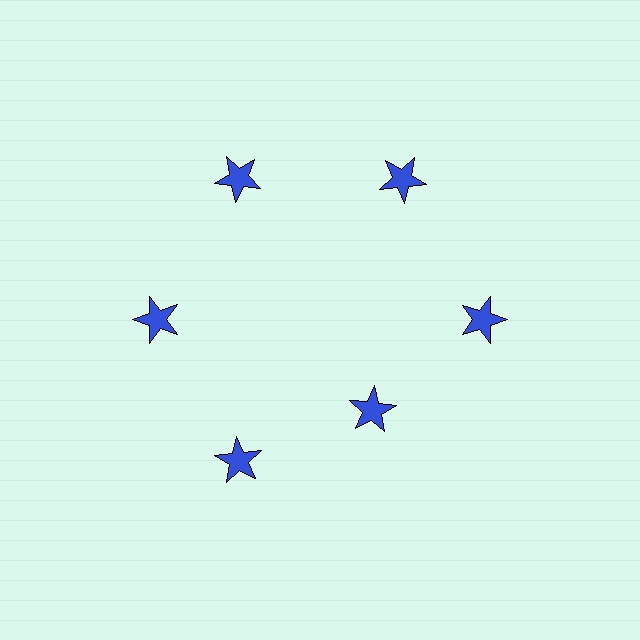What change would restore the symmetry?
The symmetry would be restored by moving it outward, back onto the ring so that all 6 stars sit at equal angles and equal distance from the center.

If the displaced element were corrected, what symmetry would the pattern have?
It would have 6-fold rotational symmetry — the pattern would map onto itself every 60 degrees.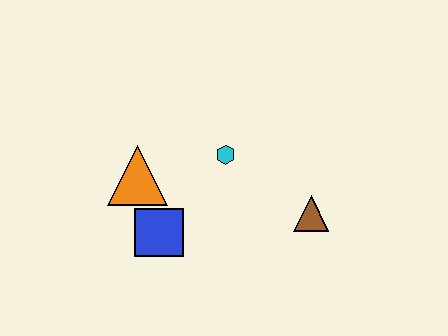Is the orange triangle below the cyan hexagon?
Yes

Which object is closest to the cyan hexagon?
The orange triangle is closest to the cyan hexagon.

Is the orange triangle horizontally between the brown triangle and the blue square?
No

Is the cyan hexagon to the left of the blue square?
No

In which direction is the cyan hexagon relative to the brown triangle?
The cyan hexagon is to the left of the brown triangle.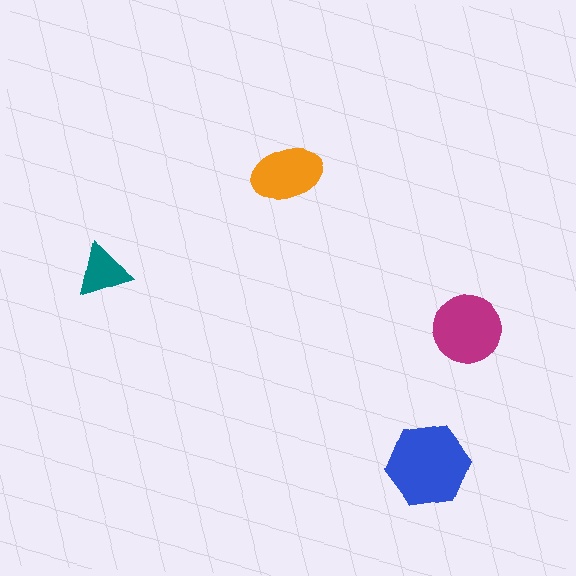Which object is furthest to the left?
The teal triangle is leftmost.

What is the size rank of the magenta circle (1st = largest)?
2nd.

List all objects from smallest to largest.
The teal triangle, the orange ellipse, the magenta circle, the blue hexagon.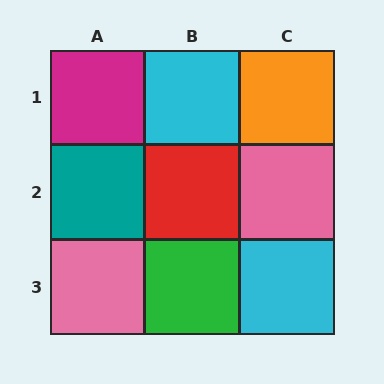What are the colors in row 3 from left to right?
Pink, green, cyan.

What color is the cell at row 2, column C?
Pink.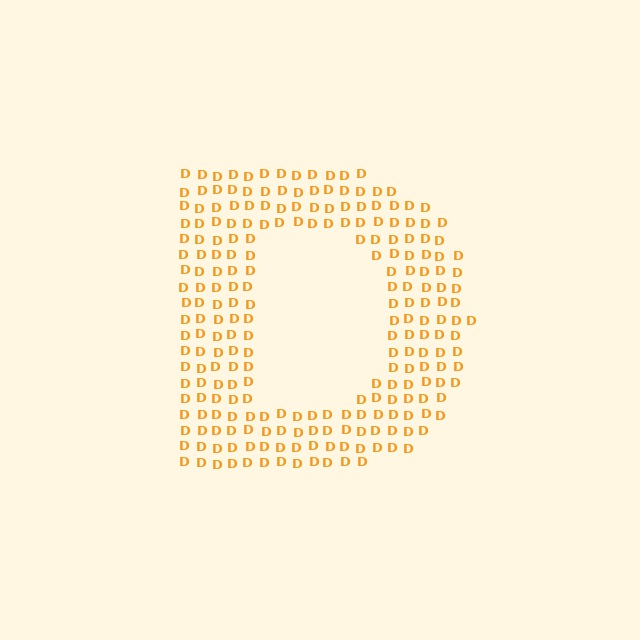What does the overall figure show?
The overall figure shows the letter D.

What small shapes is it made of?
It is made of small letter D's.